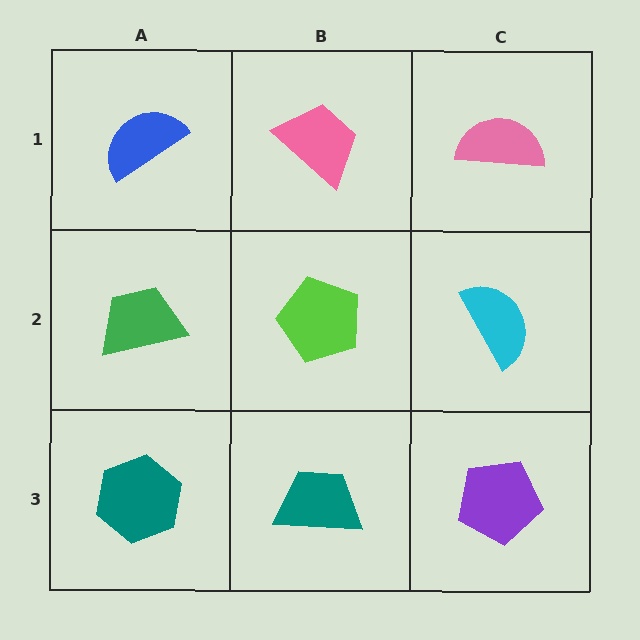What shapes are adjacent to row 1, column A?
A green trapezoid (row 2, column A), a pink trapezoid (row 1, column B).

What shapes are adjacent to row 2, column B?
A pink trapezoid (row 1, column B), a teal trapezoid (row 3, column B), a green trapezoid (row 2, column A), a cyan semicircle (row 2, column C).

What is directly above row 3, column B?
A lime pentagon.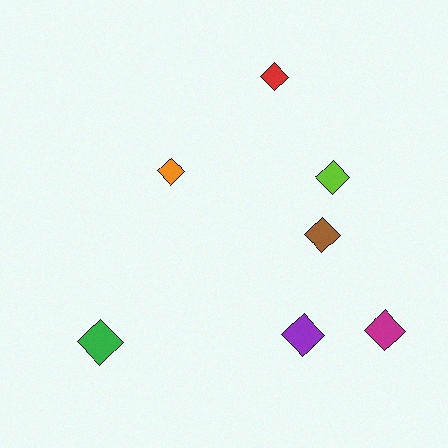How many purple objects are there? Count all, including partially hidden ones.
There is 1 purple object.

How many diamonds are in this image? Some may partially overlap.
There are 7 diamonds.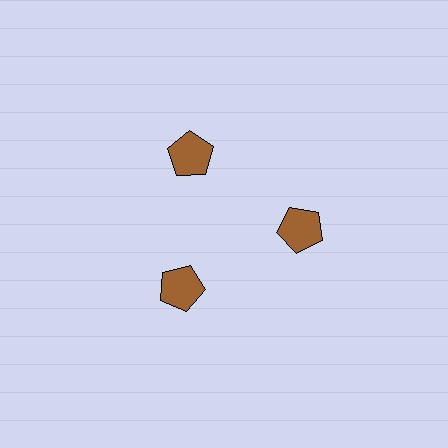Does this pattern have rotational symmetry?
Yes, this pattern has 3-fold rotational symmetry. It looks the same after rotating 120 degrees around the center.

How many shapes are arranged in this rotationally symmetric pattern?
There are 3 shapes, arranged in 3 groups of 1.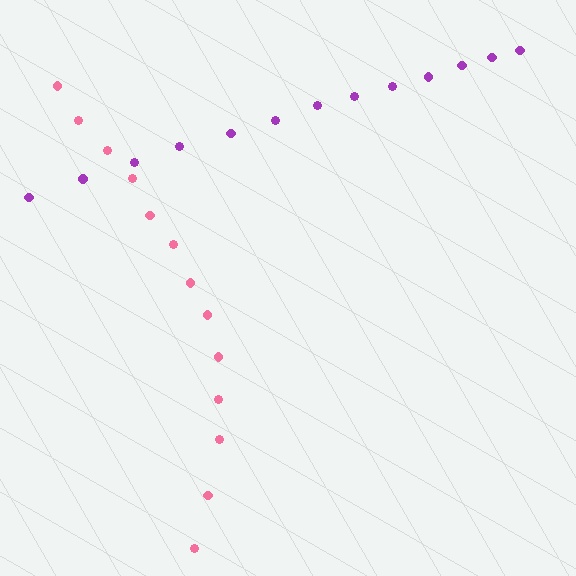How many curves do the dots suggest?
There are 2 distinct paths.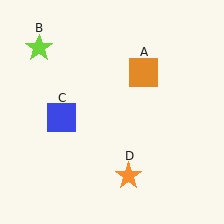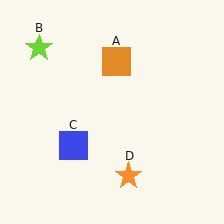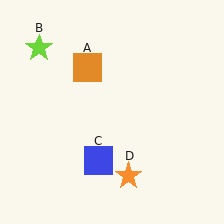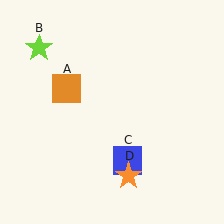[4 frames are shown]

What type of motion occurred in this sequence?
The orange square (object A), blue square (object C) rotated counterclockwise around the center of the scene.